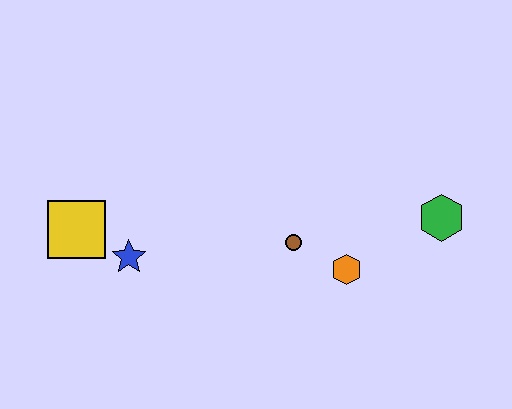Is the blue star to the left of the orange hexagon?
Yes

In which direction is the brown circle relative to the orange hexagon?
The brown circle is to the left of the orange hexagon.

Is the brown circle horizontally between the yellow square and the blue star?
No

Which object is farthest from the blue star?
The green hexagon is farthest from the blue star.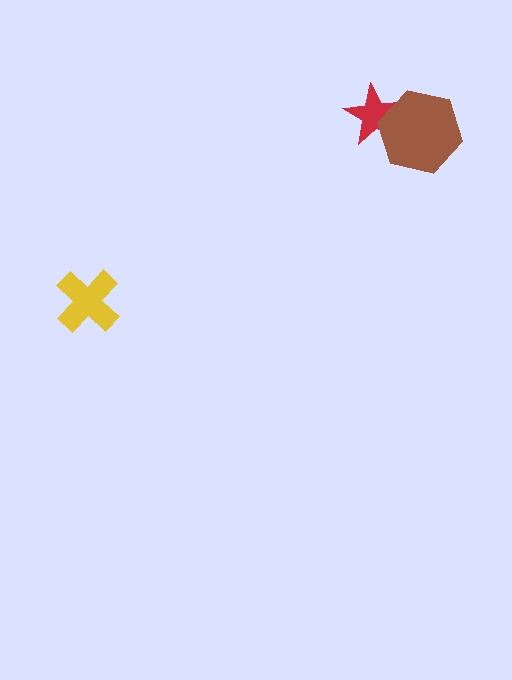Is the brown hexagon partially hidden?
No, no other shape covers it.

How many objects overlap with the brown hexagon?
1 object overlaps with the brown hexagon.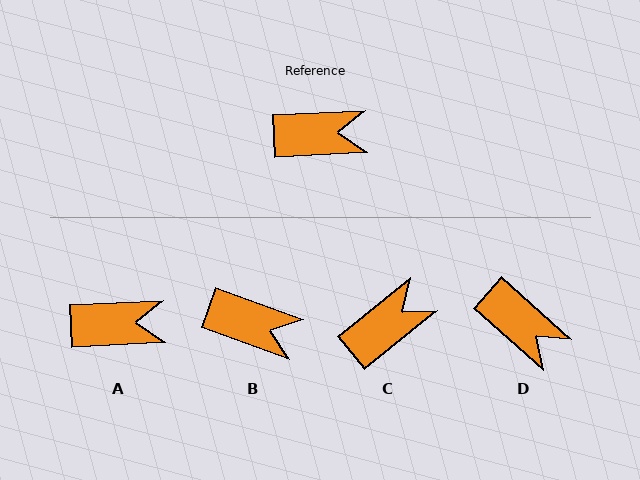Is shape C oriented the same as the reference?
No, it is off by about 36 degrees.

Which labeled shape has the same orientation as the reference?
A.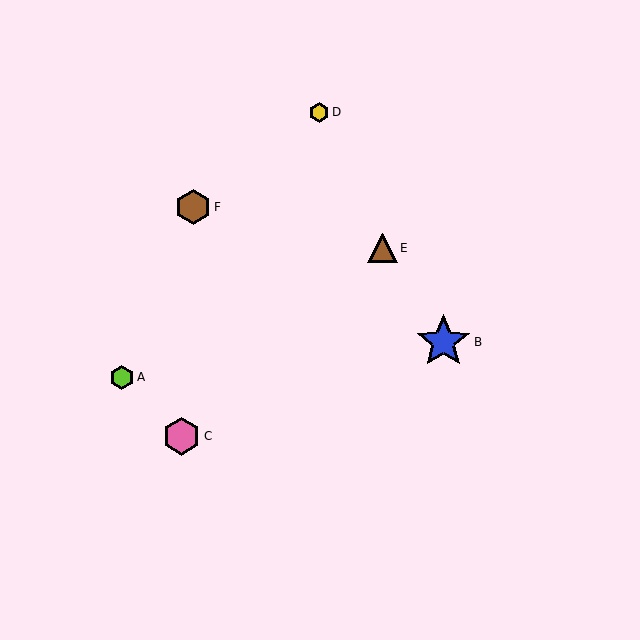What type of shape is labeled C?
Shape C is a pink hexagon.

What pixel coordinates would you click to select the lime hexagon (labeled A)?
Click at (122, 377) to select the lime hexagon A.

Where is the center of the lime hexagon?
The center of the lime hexagon is at (122, 377).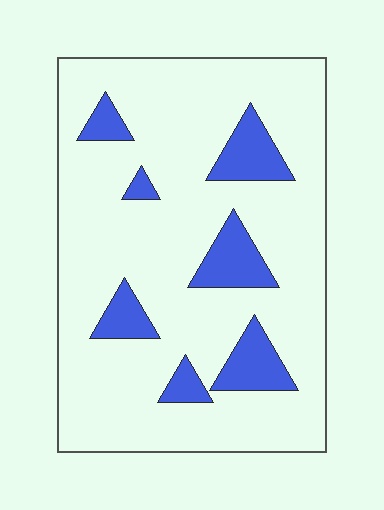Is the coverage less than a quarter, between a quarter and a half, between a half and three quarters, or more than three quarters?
Less than a quarter.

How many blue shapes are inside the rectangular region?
7.